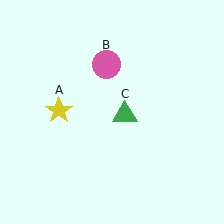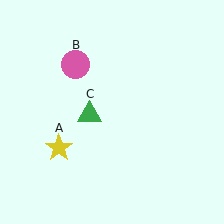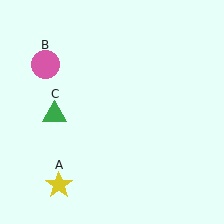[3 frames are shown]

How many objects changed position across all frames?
3 objects changed position: yellow star (object A), pink circle (object B), green triangle (object C).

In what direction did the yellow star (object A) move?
The yellow star (object A) moved down.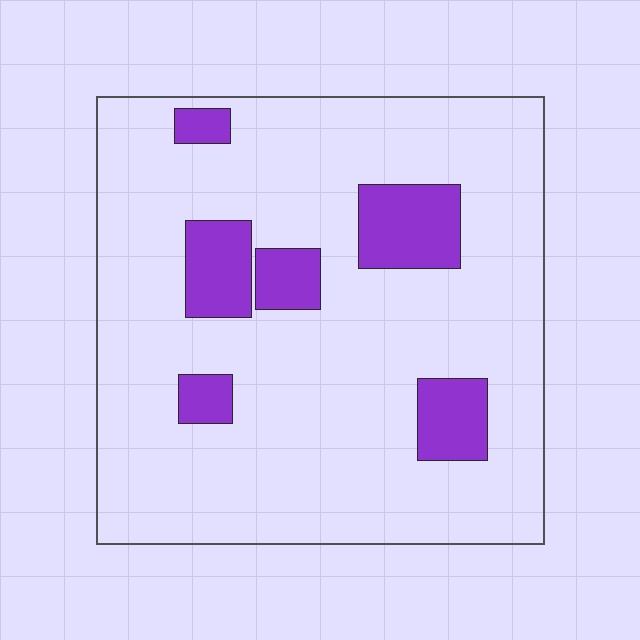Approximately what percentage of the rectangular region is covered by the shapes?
Approximately 15%.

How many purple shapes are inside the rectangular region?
6.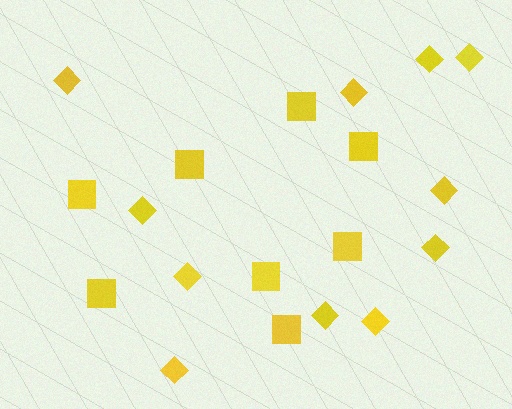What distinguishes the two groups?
There are 2 groups: one group of squares (8) and one group of diamonds (11).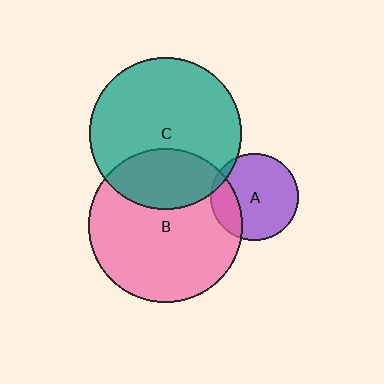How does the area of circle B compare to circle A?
Approximately 3.1 times.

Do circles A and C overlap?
Yes.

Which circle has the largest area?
Circle B (pink).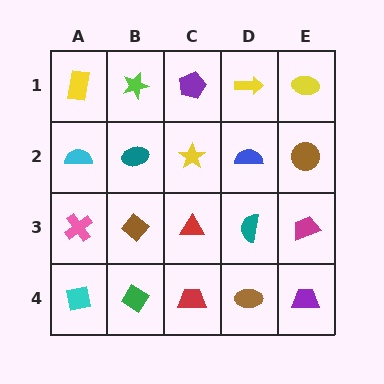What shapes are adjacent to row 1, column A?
A cyan semicircle (row 2, column A), a lime star (row 1, column B).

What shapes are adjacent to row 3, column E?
A brown circle (row 2, column E), a purple trapezoid (row 4, column E), a teal semicircle (row 3, column D).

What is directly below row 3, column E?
A purple trapezoid.